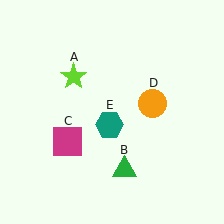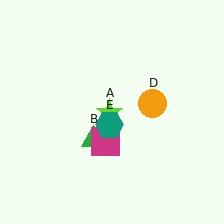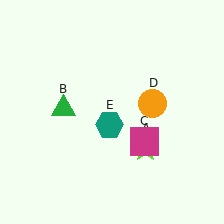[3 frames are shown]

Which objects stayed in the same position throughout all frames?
Orange circle (object D) and teal hexagon (object E) remained stationary.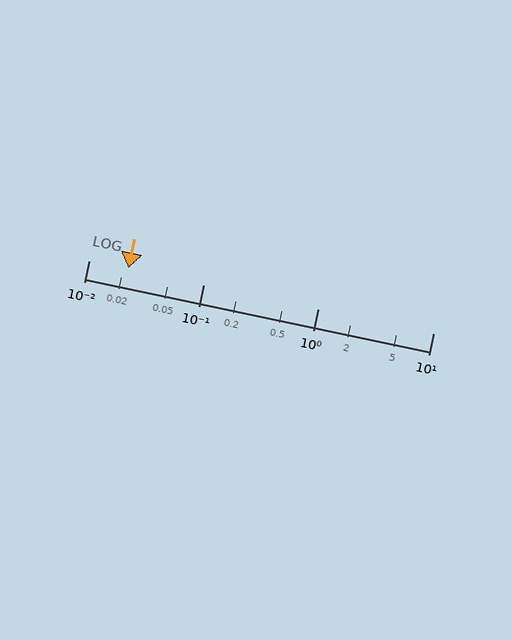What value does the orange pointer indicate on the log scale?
The pointer indicates approximately 0.022.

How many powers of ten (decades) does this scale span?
The scale spans 3 decades, from 0.01 to 10.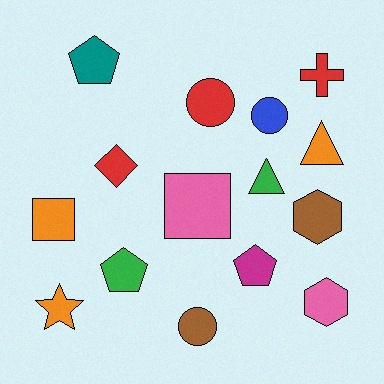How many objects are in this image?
There are 15 objects.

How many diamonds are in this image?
There is 1 diamond.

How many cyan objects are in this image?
There are no cyan objects.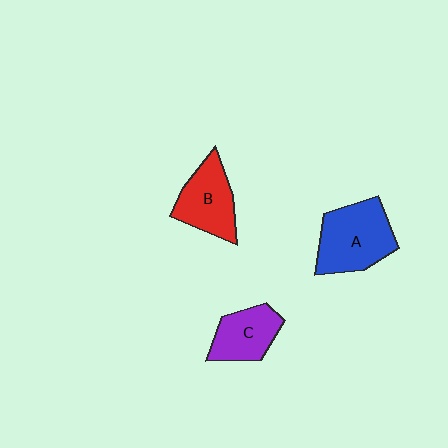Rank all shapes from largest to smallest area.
From largest to smallest: A (blue), B (red), C (purple).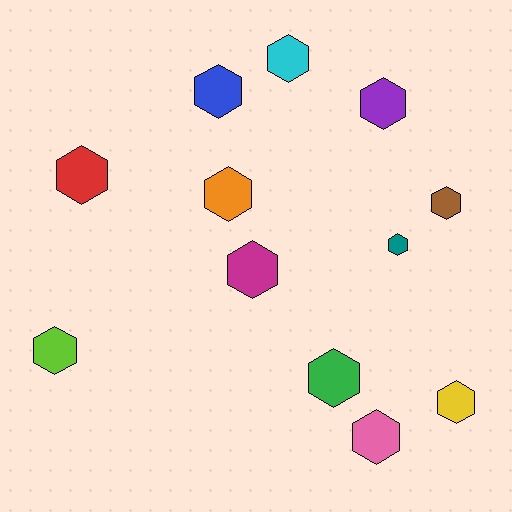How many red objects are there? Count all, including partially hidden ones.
There is 1 red object.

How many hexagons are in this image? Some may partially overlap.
There are 12 hexagons.